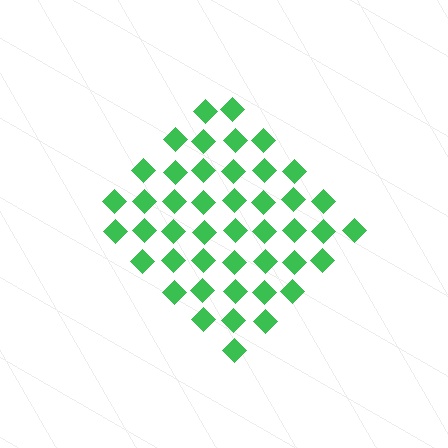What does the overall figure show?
The overall figure shows a diamond.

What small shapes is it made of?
It is made of small diamonds.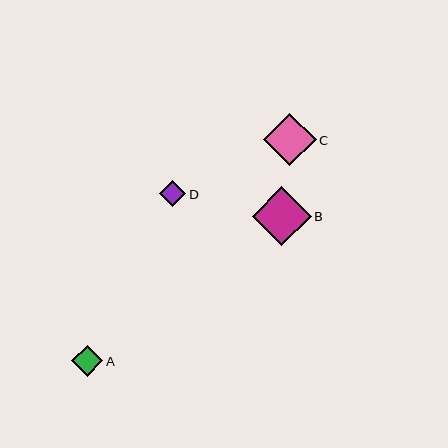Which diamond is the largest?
Diamond B is the largest with a size of approximately 59 pixels.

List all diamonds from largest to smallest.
From largest to smallest: B, C, A, D.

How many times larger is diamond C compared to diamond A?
Diamond C is approximately 1.7 times the size of diamond A.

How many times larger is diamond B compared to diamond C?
Diamond B is approximately 1.1 times the size of diamond C.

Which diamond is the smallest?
Diamond D is the smallest with a size of approximately 26 pixels.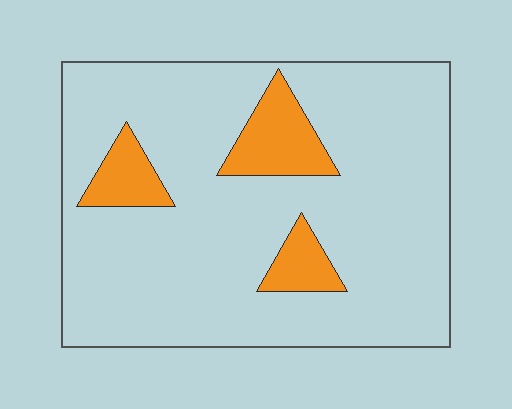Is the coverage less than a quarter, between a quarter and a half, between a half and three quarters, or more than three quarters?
Less than a quarter.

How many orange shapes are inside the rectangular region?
3.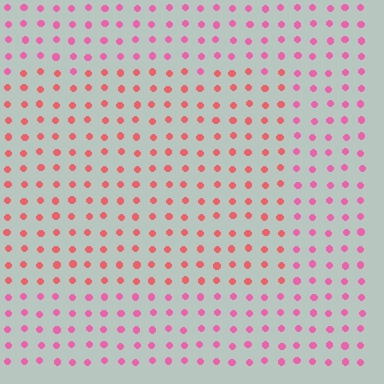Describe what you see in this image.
The image is filled with small pink elements in a uniform arrangement. A rectangle-shaped region is visible where the elements are tinted to a slightly different hue, forming a subtle color boundary.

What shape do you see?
I see a rectangle.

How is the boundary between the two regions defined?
The boundary is defined purely by a slight shift in hue (about 29 degrees). Spacing, size, and orientation are identical on both sides.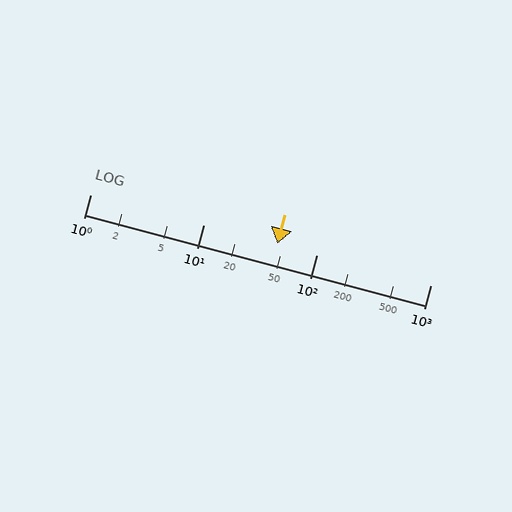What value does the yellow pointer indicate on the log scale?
The pointer indicates approximately 45.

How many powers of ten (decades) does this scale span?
The scale spans 3 decades, from 1 to 1000.